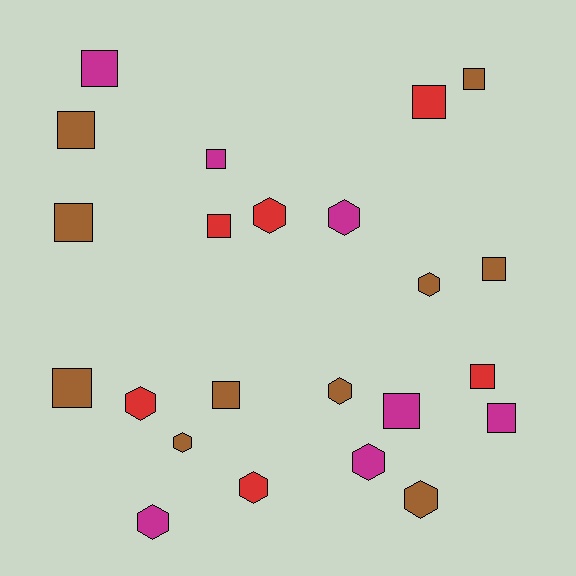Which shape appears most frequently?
Square, with 13 objects.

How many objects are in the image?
There are 23 objects.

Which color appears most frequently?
Brown, with 10 objects.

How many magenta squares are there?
There are 4 magenta squares.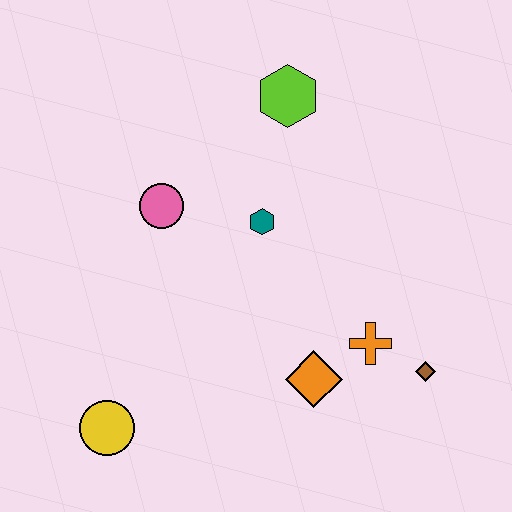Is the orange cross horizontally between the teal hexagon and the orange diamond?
No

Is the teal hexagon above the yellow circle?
Yes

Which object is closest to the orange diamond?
The orange cross is closest to the orange diamond.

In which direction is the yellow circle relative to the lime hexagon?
The yellow circle is below the lime hexagon.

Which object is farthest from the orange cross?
The yellow circle is farthest from the orange cross.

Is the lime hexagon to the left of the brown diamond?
Yes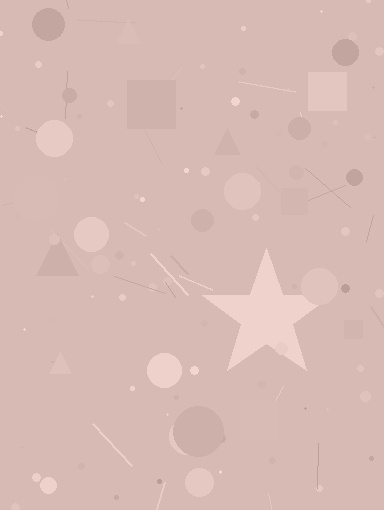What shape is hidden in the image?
A star is hidden in the image.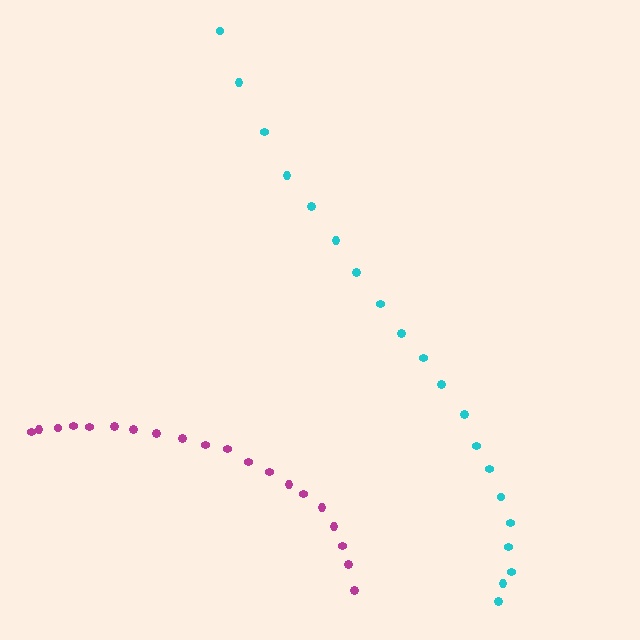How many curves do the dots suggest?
There are 2 distinct paths.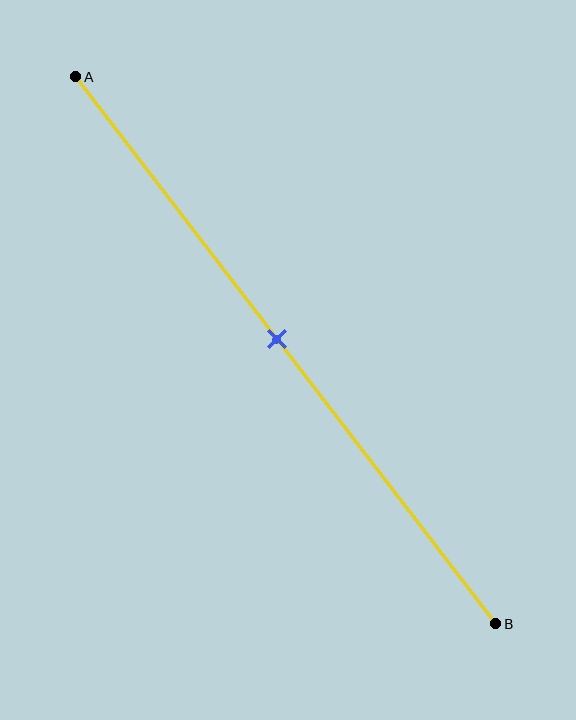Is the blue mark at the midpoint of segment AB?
Yes, the mark is approximately at the midpoint.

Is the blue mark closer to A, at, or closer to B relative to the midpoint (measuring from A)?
The blue mark is approximately at the midpoint of segment AB.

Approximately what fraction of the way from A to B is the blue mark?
The blue mark is approximately 50% of the way from A to B.